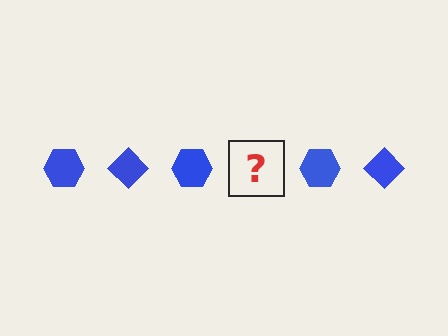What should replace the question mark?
The question mark should be replaced with a blue diamond.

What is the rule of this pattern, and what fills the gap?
The rule is that the pattern cycles through hexagon, diamond shapes in blue. The gap should be filled with a blue diamond.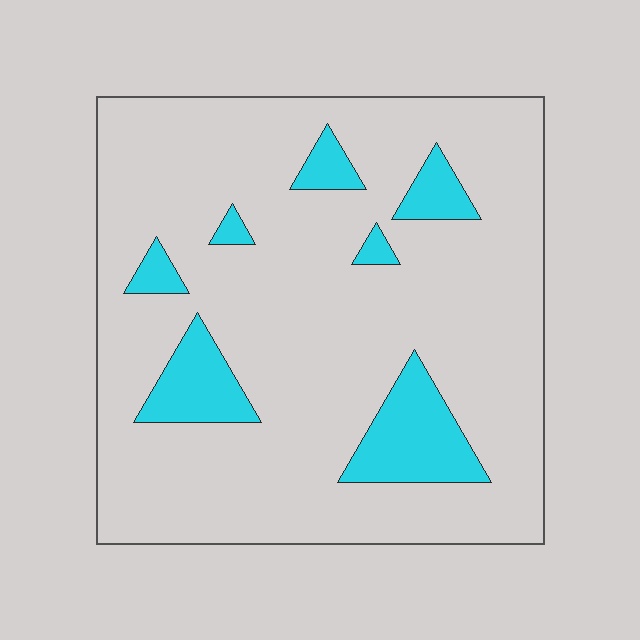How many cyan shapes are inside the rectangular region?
7.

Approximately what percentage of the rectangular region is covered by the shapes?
Approximately 15%.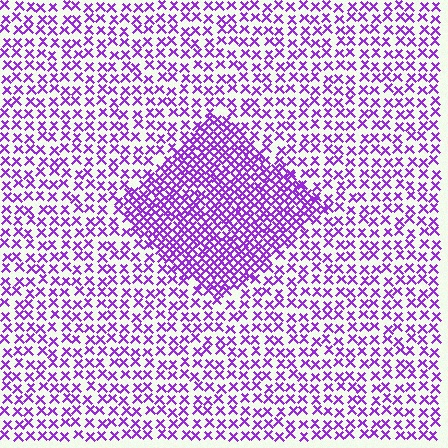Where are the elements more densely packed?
The elements are more densely packed inside the diamond boundary.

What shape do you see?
I see a diamond.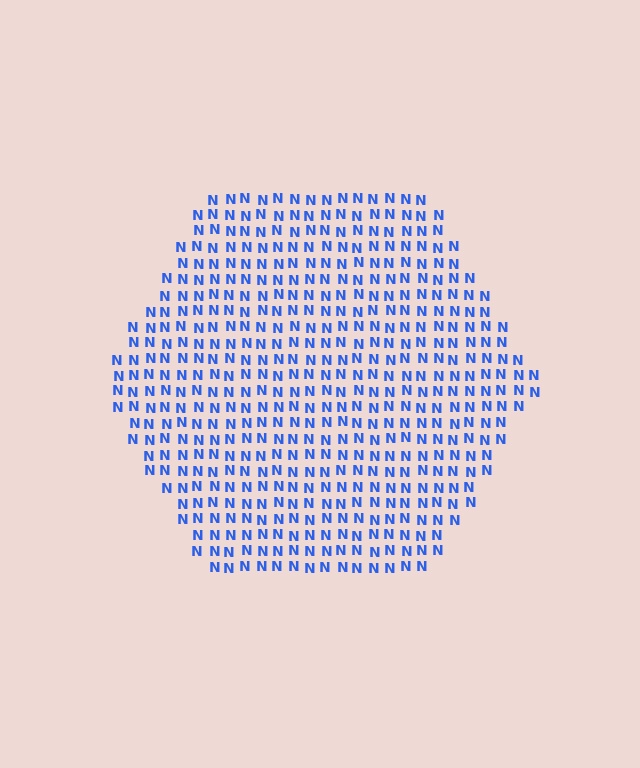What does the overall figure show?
The overall figure shows a hexagon.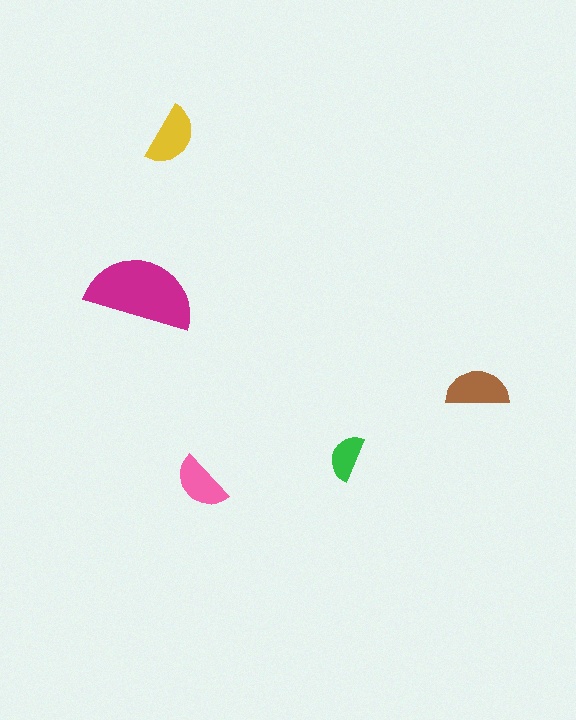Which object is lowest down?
The pink semicircle is bottommost.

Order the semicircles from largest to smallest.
the magenta one, the brown one, the yellow one, the pink one, the green one.